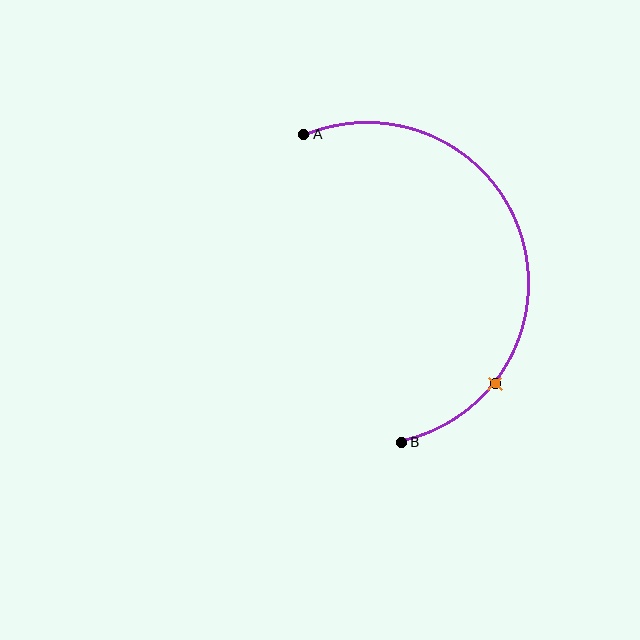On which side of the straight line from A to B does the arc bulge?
The arc bulges to the right of the straight line connecting A and B.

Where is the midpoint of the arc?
The arc midpoint is the point on the curve farthest from the straight line joining A and B. It sits to the right of that line.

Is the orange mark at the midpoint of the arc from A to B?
No. The orange mark lies on the arc but is closer to endpoint B. The arc midpoint would be at the point on the curve equidistant along the arc from both A and B.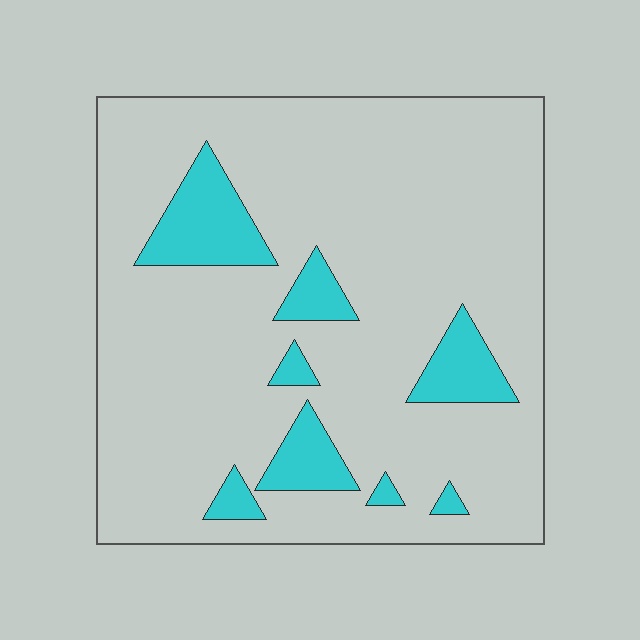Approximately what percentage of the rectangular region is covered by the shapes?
Approximately 15%.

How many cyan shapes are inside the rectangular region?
8.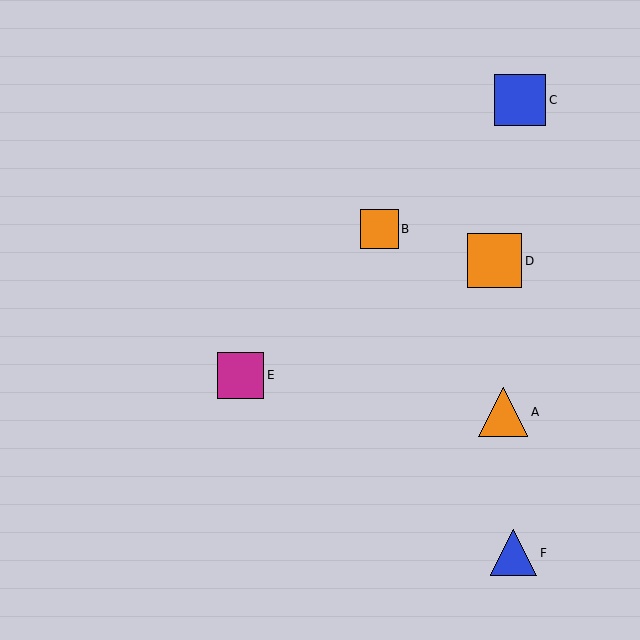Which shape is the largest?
The orange square (labeled D) is the largest.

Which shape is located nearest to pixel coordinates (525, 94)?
The blue square (labeled C) at (520, 100) is nearest to that location.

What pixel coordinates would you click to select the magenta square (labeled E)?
Click at (240, 375) to select the magenta square E.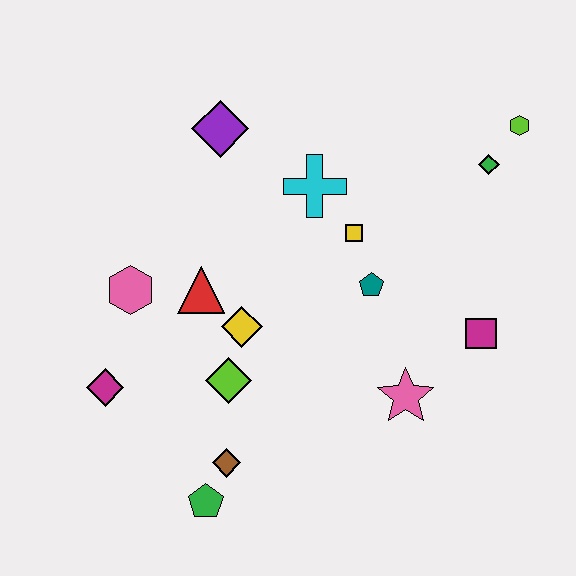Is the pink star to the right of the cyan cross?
Yes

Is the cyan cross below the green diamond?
Yes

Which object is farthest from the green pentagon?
The lime hexagon is farthest from the green pentagon.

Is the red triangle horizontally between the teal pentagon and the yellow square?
No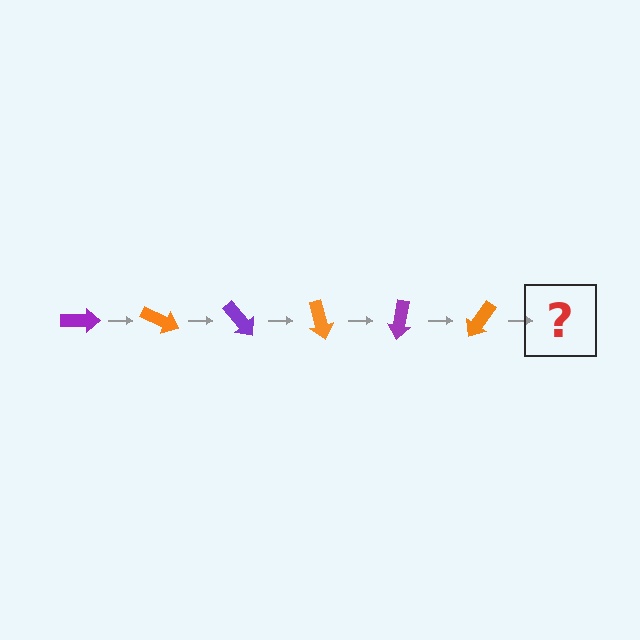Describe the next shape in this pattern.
It should be a purple arrow, rotated 150 degrees from the start.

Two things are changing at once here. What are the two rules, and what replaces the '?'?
The two rules are that it rotates 25 degrees each step and the color cycles through purple and orange. The '?' should be a purple arrow, rotated 150 degrees from the start.